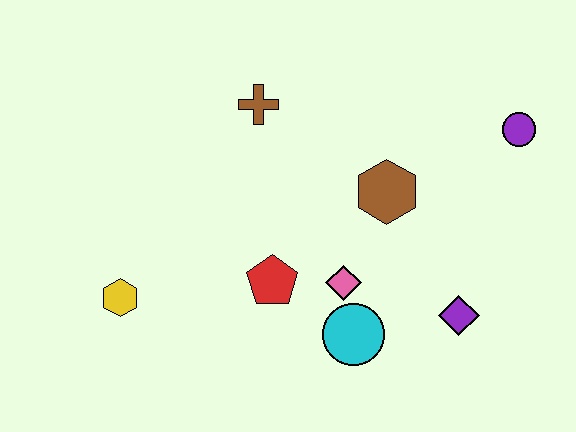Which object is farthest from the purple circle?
The yellow hexagon is farthest from the purple circle.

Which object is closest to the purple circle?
The brown hexagon is closest to the purple circle.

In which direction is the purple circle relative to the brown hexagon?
The purple circle is to the right of the brown hexagon.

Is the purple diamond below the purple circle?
Yes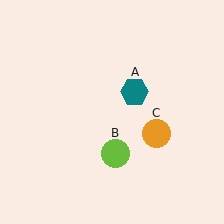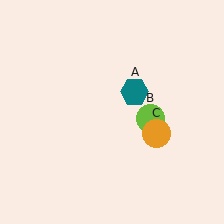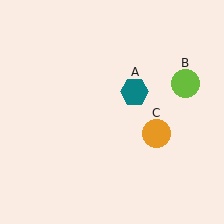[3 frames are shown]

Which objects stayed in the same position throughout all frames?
Teal hexagon (object A) and orange circle (object C) remained stationary.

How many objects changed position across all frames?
1 object changed position: lime circle (object B).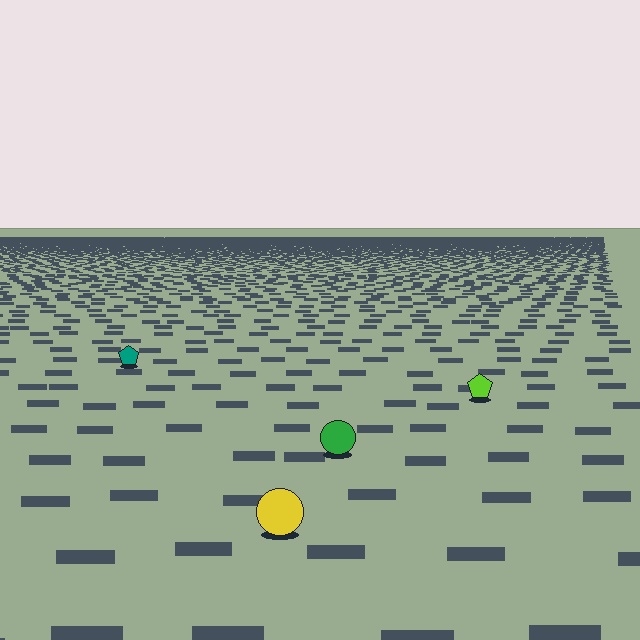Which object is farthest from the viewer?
The teal pentagon is farthest from the viewer. It appears smaller and the ground texture around it is denser.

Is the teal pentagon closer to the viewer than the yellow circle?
No. The yellow circle is closer — you can tell from the texture gradient: the ground texture is coarser near it.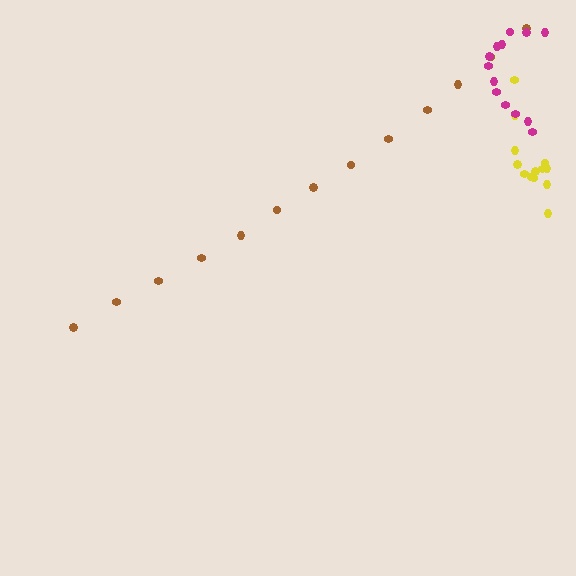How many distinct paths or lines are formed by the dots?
There are 3 distinct paths.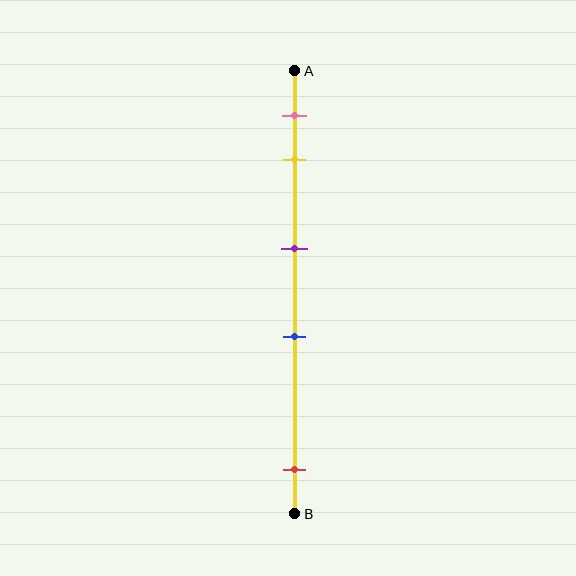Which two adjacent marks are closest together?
The pink and yellow marks are the closest adjacent pair.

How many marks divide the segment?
There are 5 marks dividing the segment.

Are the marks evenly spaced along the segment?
No, the marks are not evenly spaced.